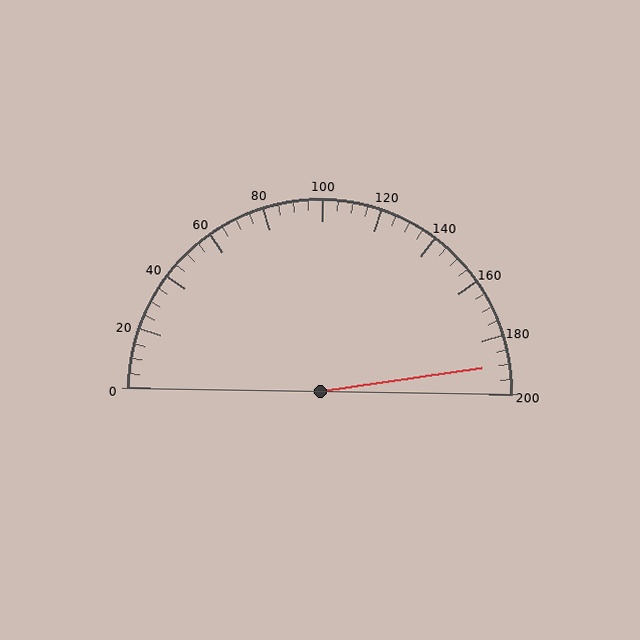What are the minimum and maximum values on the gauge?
The gauge ranges from 0 to 200.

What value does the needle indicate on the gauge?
The needle indicates approximately 190.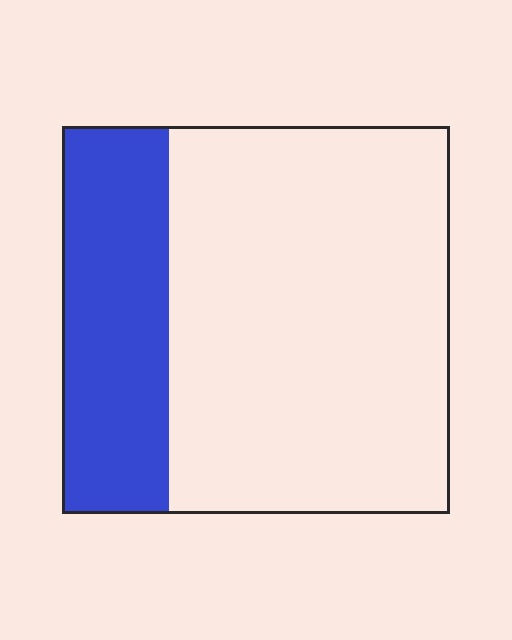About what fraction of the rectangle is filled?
About one quarter (1/4).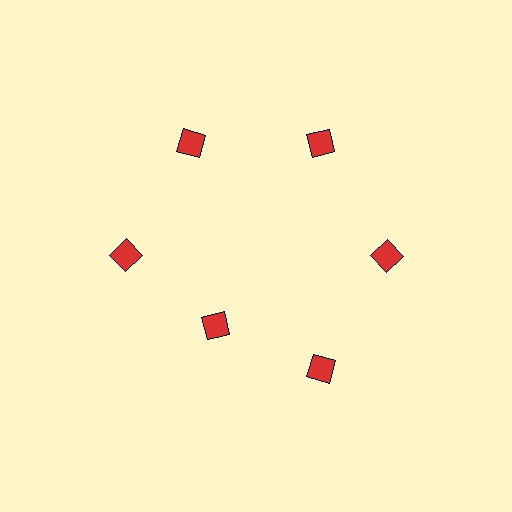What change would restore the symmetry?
The symmetry would be restored by moving it outward, back onto the ring so that all 6 diamonds sit at equal angles and equal distance from the center.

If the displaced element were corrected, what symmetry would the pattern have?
It would have 6-fold rotational symmetry — the pattern would map onto itself every 60 degrees.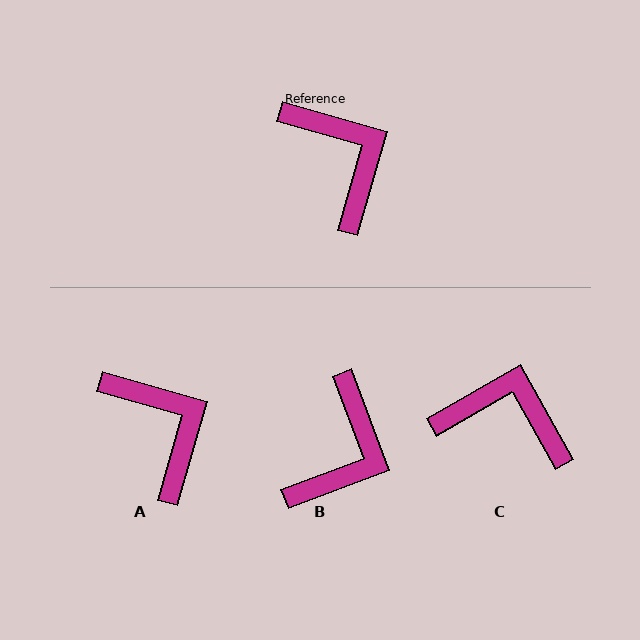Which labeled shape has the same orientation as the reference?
A.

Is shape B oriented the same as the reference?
No, it is off by about 54 degrees.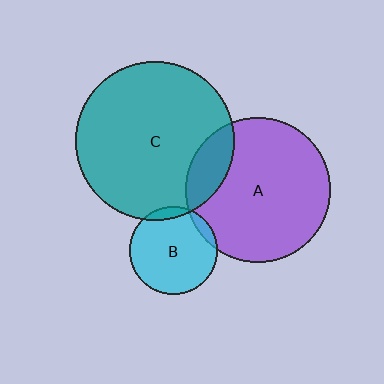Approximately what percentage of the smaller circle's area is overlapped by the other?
Approximately 15%.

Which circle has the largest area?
Circle C (teal).